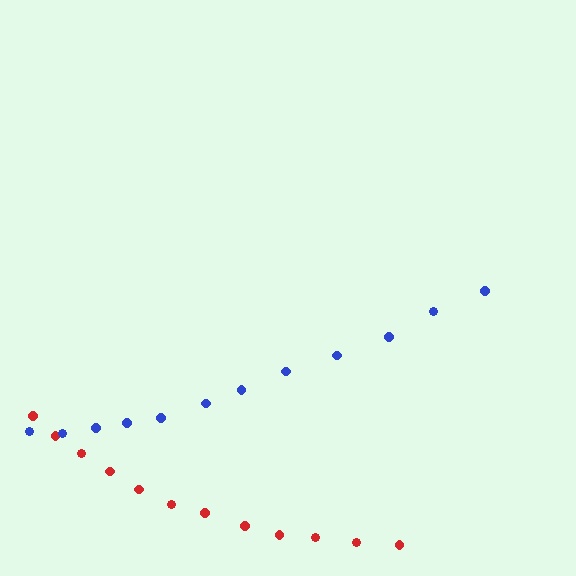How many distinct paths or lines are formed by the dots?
There are 2 distinct paths.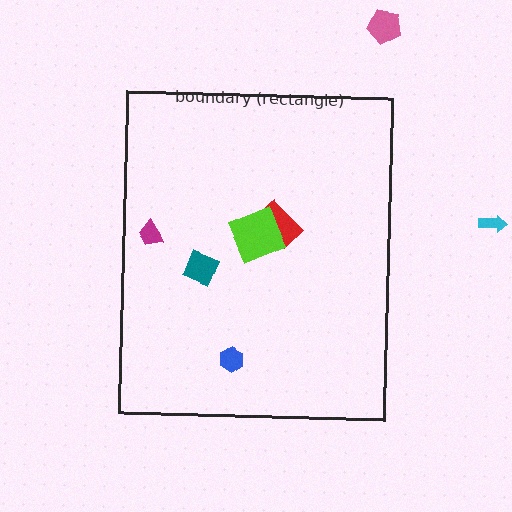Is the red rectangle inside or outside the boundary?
Inside.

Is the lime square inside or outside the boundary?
Inside.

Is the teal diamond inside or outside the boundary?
Inside.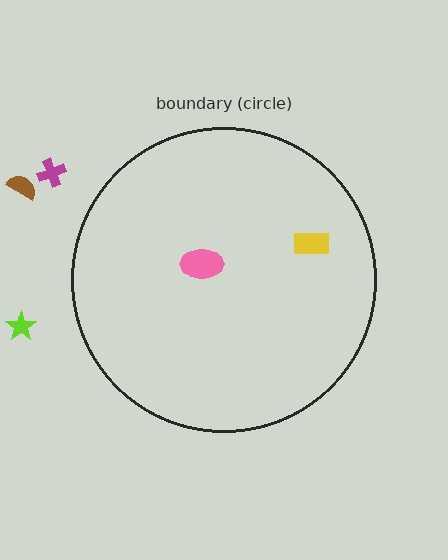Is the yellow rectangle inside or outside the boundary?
Inside.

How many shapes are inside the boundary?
2 inside, 3 outside.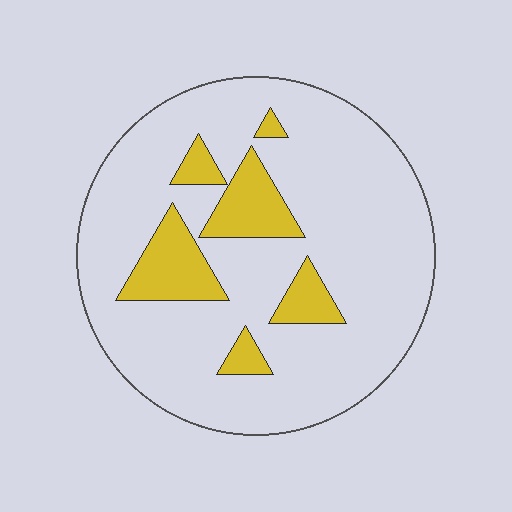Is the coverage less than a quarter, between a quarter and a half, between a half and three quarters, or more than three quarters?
Less than a quarter.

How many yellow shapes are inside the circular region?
6.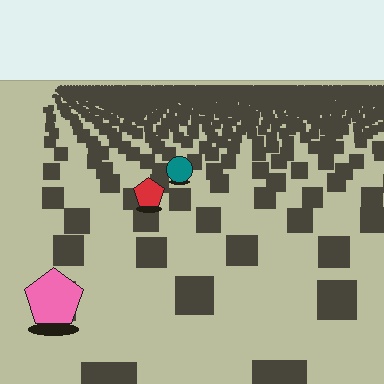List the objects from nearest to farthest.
From nearest to farthest: the pink pentagon, the red pentagon, the teal circle.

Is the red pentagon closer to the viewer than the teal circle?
Yes. The red pentagon is closer — you can tell from the texture gradient: the ground texture is coarser near it.